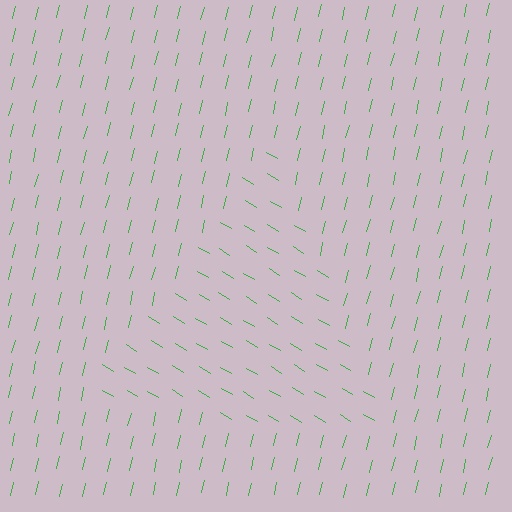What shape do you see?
I see a triangle.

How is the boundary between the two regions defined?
The boundary is defined purely by a change in line orientation (approximately 72 degrees difference). All lines are the same color and thickness.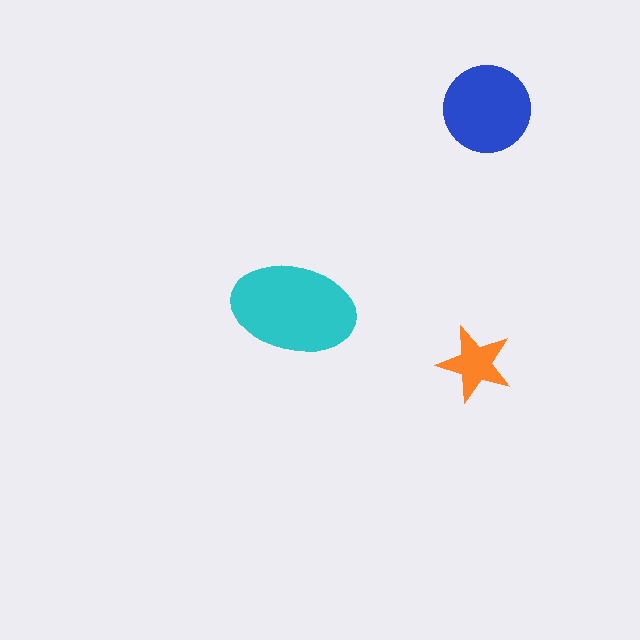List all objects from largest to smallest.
The cyan ellipse, the blue circle, the orange star.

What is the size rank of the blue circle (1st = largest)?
2nd.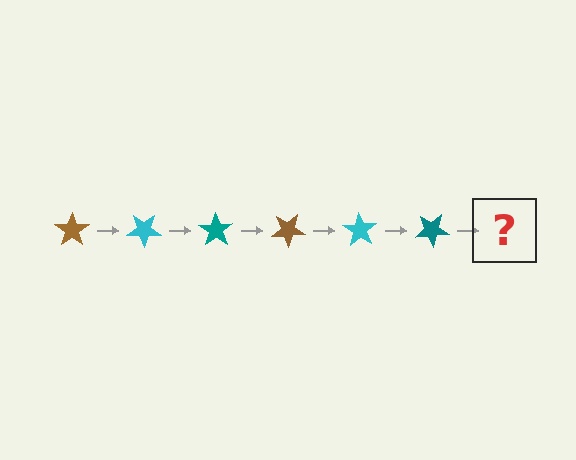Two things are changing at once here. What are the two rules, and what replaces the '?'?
The two rules are that it rotates 35 degrees each step and the color cycles through brown, cyan, and teal. The '?' should be a brown star, rotated 210 degrees from the start.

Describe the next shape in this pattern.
It should be a brown star, rotated 210 degrees from the start.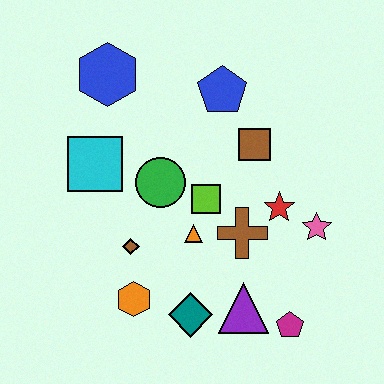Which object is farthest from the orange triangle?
The blue hexagon is farthest from the orange triangle.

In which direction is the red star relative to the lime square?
The red star is to the right of the lime square.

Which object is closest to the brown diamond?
The orange hexagon is closest to the brown diamond.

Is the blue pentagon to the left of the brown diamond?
No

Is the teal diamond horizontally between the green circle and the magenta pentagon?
Yes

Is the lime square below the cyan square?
Yes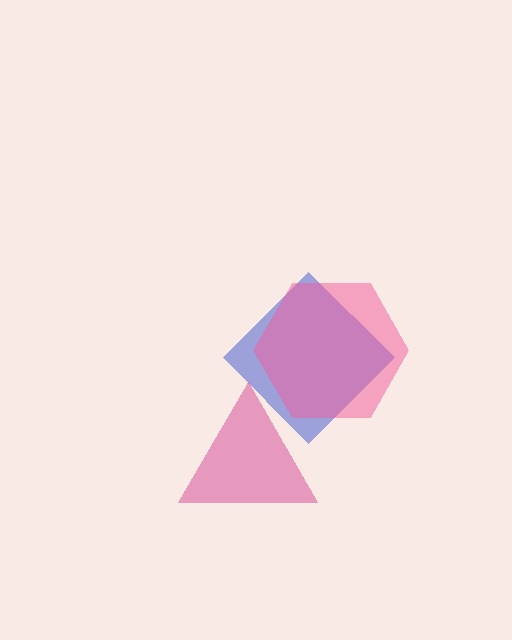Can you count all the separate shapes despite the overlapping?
Yes, there are 3 separate shapes.